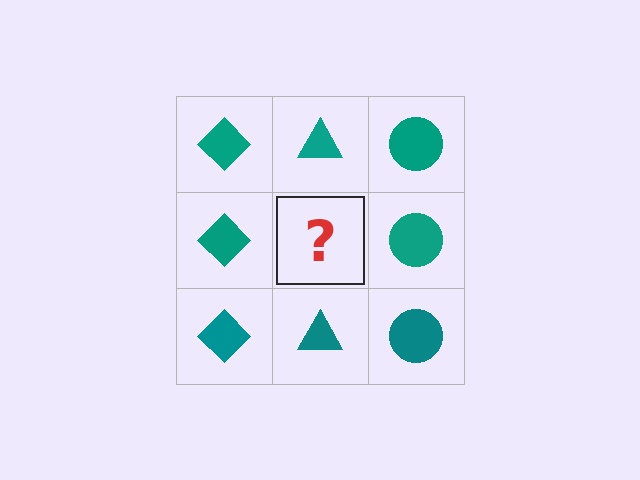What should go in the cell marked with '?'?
The missing cell should contain a teal triangle.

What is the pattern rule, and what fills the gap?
The rule is that each column has a consistent shape. The gap should be filled with a teal triangle.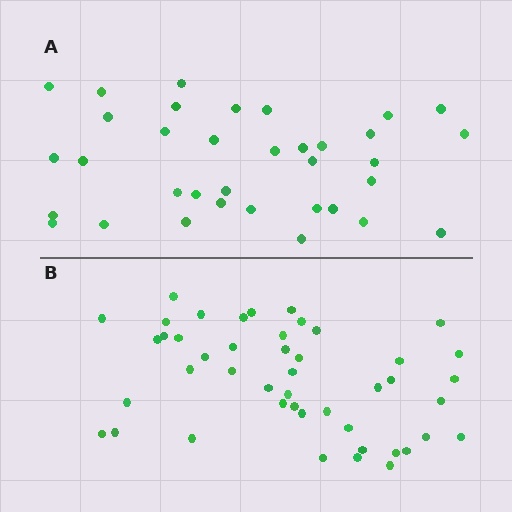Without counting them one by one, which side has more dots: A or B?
Region B (the bottom region) has more dots.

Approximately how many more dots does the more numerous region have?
Region B has roughly 12 or so more dots than region A.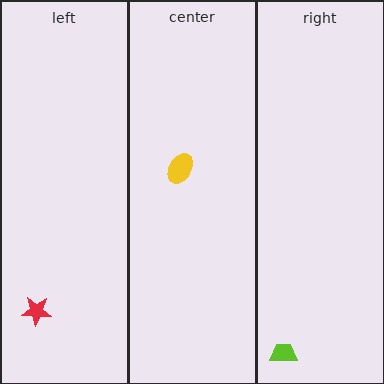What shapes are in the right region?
The lime trapezoid.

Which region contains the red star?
The left region.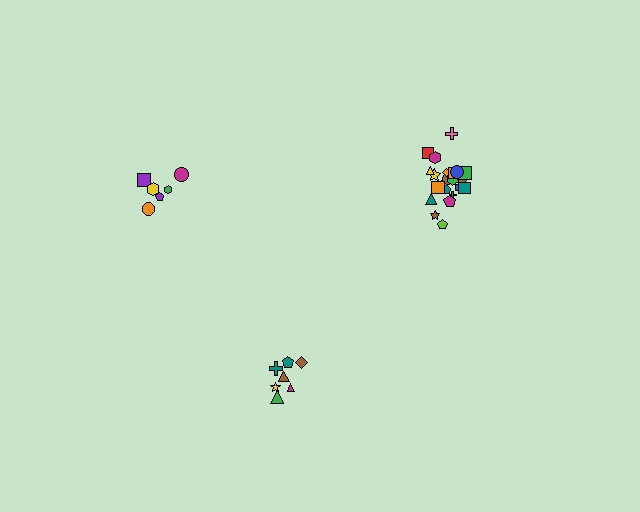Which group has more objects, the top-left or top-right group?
The top-right group.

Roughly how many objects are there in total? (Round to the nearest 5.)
Roughly 35 objects in total.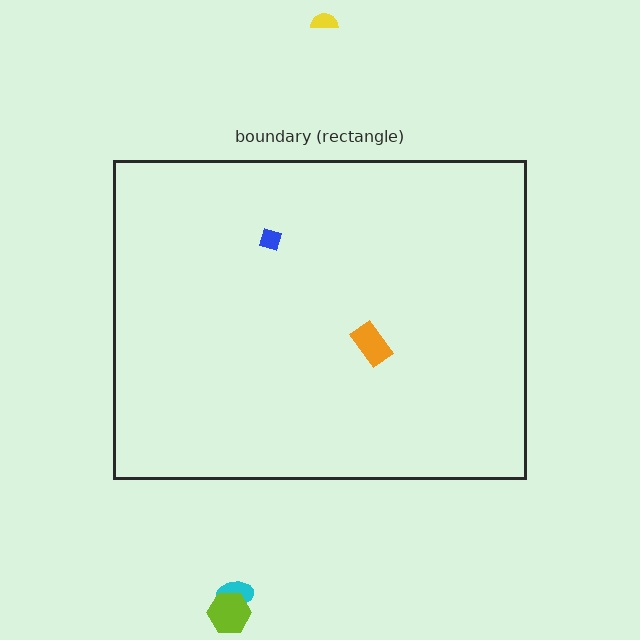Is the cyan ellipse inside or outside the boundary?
Outside.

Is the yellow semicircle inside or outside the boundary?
Outside.